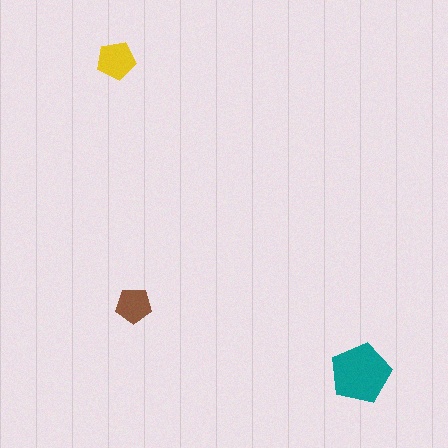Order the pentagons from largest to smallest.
the teal one, the yellow one, the brown one.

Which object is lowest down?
The teal pentagon is bottommost.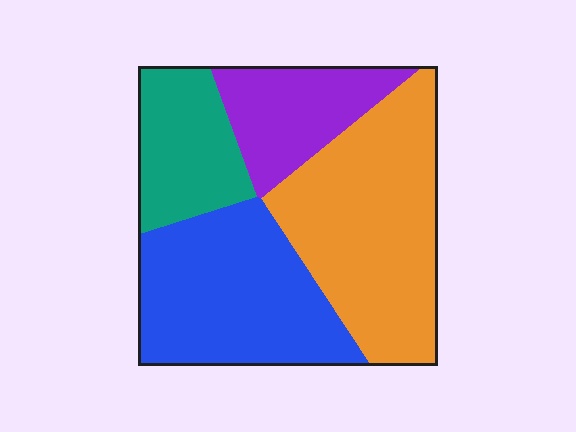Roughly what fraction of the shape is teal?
Teal covers around 15% of the shape.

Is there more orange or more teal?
Orange.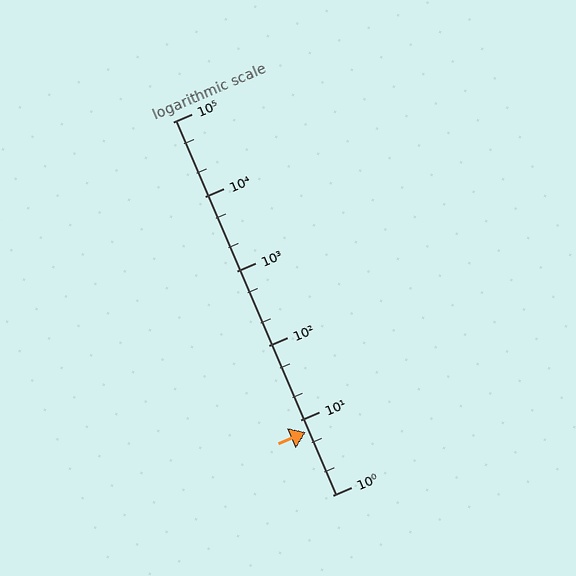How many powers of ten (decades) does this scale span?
The scale spans 5 decades, from 1 to 100000.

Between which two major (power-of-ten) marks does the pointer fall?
The pointer is between 1 and 10.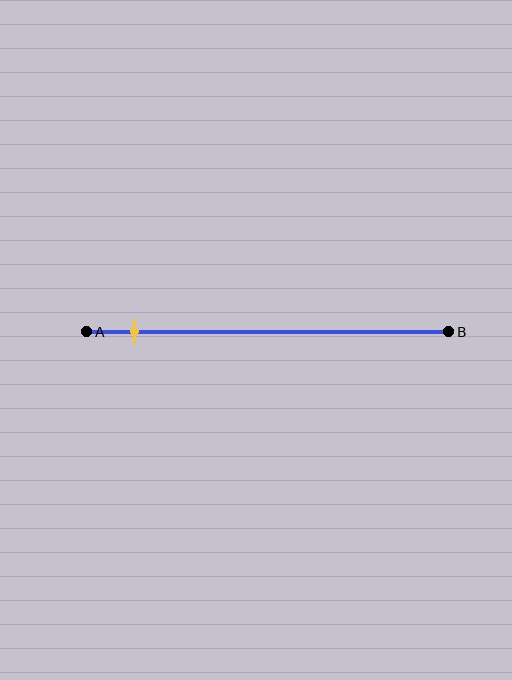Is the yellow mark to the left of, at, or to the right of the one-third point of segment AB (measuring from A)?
The yellow mark is to the left of the one-third point of segment AB.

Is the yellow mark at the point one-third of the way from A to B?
No, the mark is at about 15% from A, not at the 33% one-third point.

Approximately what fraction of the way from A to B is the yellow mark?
The yellow mark is approximately 15% of the way from A to B.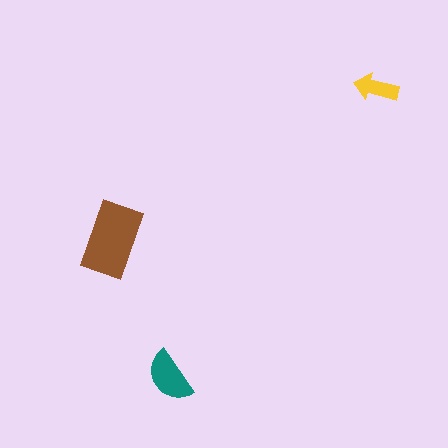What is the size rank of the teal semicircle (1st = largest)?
2nd.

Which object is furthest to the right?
The yellow arrow is rightmost.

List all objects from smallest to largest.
The yellow arrow, the teal semicircle, the brown rectangle.